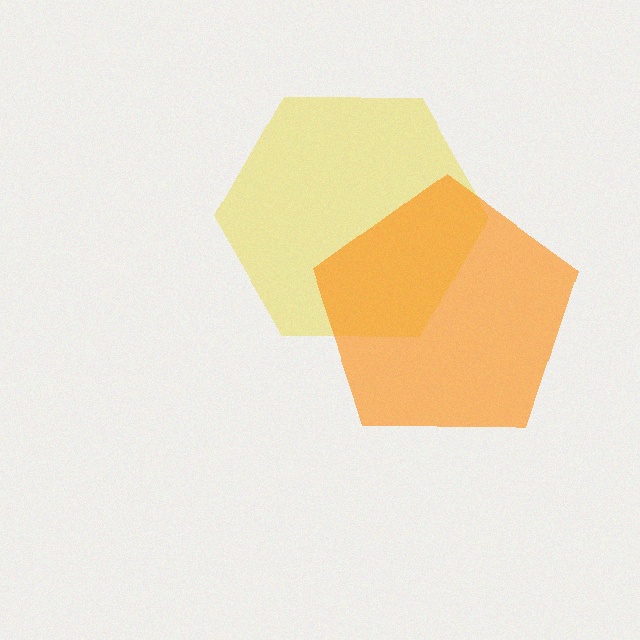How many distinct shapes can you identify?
There are 2 distinct shapes: a yellow hexagon, an orange pentagon.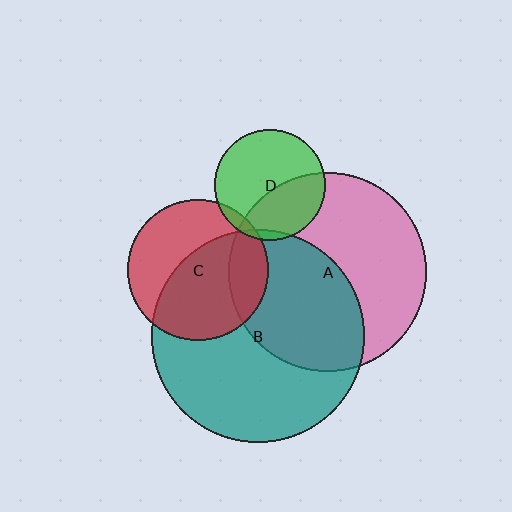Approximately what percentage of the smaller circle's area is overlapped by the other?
Approximately 45%.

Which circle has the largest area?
Circle B (teal).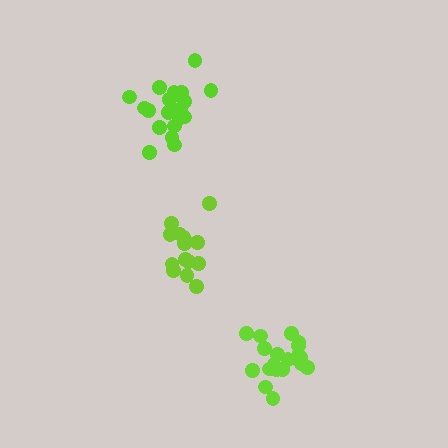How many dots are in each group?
Group 1: 20 dots, Group 2: 15 dots, Group 3: 21 dots (56 total).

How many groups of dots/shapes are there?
There are 3 groups.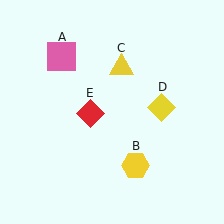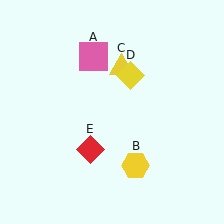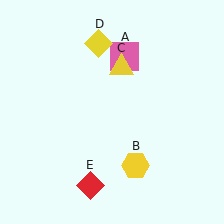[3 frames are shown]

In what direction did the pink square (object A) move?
The pink square (object A) moved right.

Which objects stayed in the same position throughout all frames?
Yellow hexagon (object B) and yellow triangle (object C) remained stationary.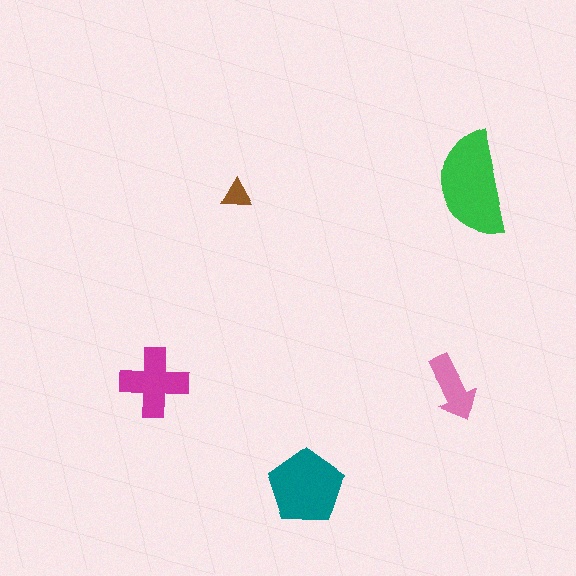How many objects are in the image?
There are 5 objects in the image.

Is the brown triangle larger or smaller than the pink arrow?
Smaller.